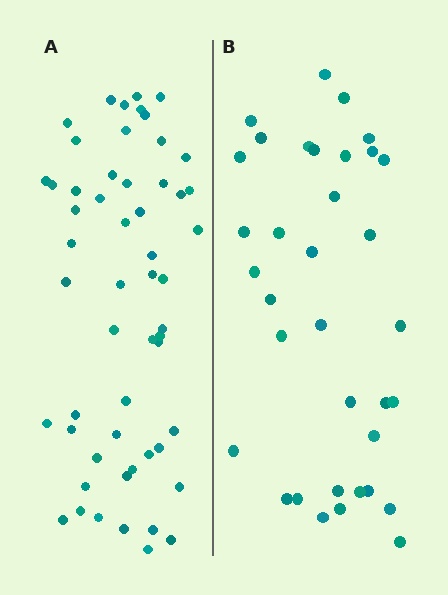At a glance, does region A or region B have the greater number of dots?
Region A (the left region) has more dots.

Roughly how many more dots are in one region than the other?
Region A has approximately 20 more dots than region B.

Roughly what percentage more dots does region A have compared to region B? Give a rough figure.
About 55% more.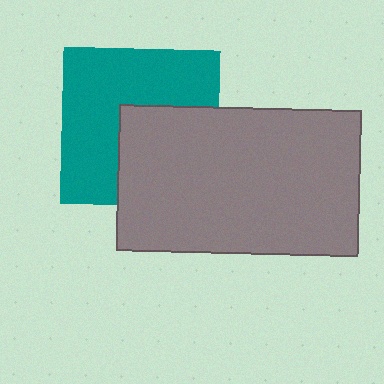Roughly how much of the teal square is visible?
About half of it is visible (roughly 59%).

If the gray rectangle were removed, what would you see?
You would see the complete teal square.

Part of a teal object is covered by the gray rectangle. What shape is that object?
It is a square.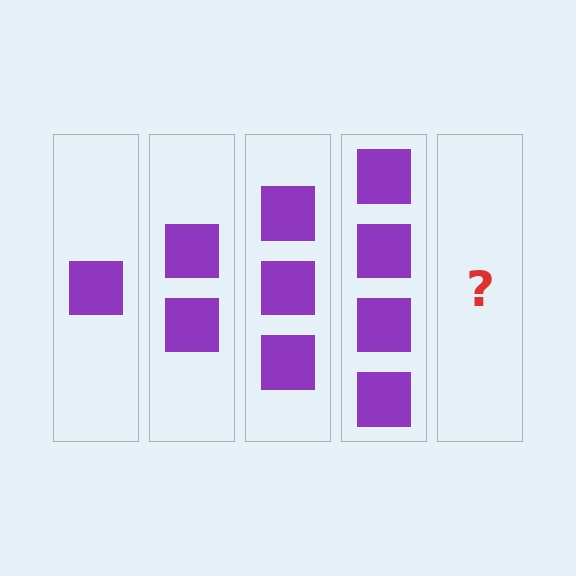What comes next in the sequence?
The next element should be 5 squares.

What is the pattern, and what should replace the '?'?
The pattern is that each step adds one more square. The '?' should be 5 squares.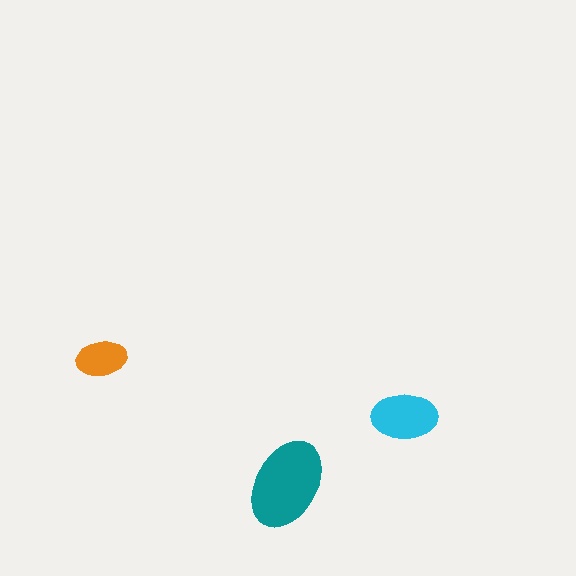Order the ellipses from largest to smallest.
the teal one, the cyan one, the orange one.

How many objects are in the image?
There are 3 objects in the image.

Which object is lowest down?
The teal ellipse is bottommost.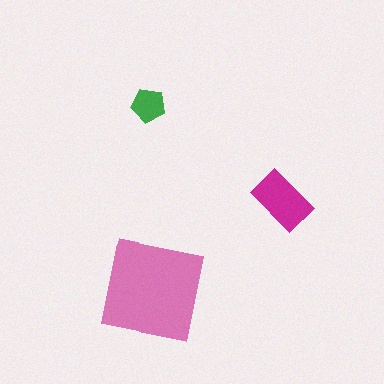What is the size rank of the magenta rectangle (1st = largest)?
2nd.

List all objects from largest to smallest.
The pink square, the magenta rectangle, the green pentagon.